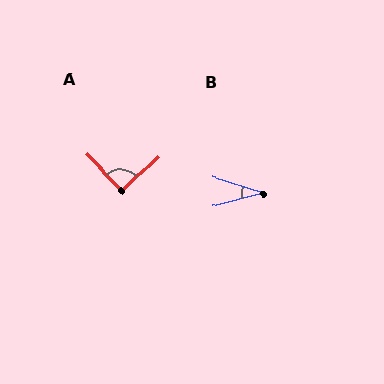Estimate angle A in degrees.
Approximately 91 degrees.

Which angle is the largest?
A, at approximately 91 degrees.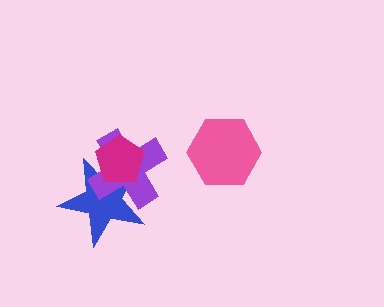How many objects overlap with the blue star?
2 objects overlap with the blue star.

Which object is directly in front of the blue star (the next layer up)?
The purple cross is directly in front of the blue star.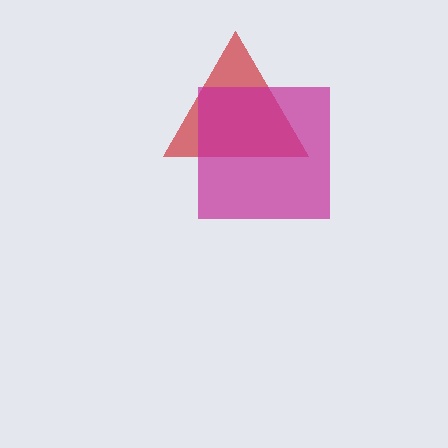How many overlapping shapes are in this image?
There are 2 overlapping shapes in the image.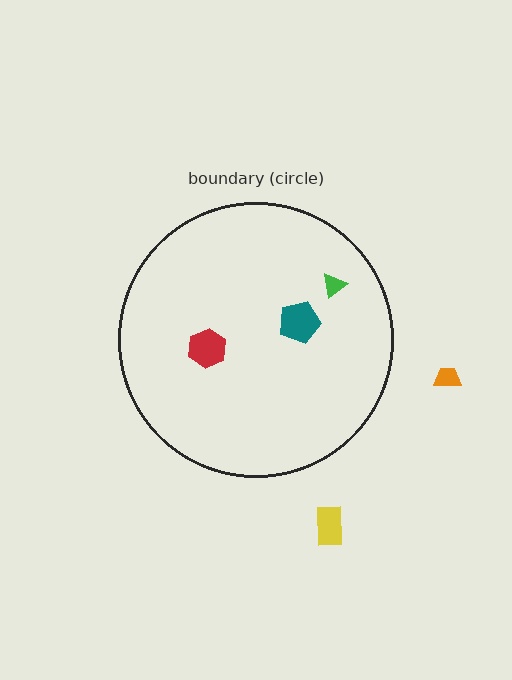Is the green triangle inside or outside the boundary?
Inside.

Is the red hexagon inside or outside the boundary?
Inside.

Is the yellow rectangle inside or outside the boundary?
Outside.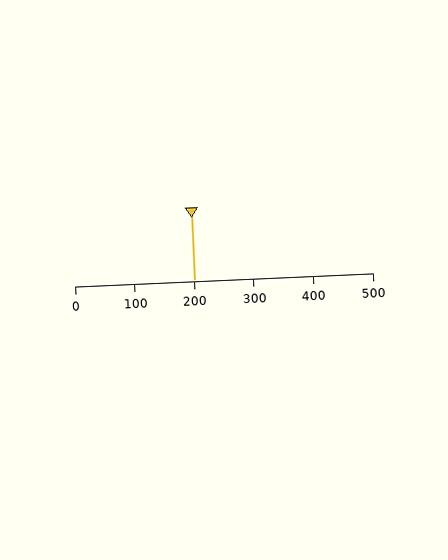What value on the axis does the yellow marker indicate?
The marker indicates approximately 200.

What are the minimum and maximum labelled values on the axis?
The axis runs from 0 to 500.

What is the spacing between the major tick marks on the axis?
The major ticks are spaced 100 apart.